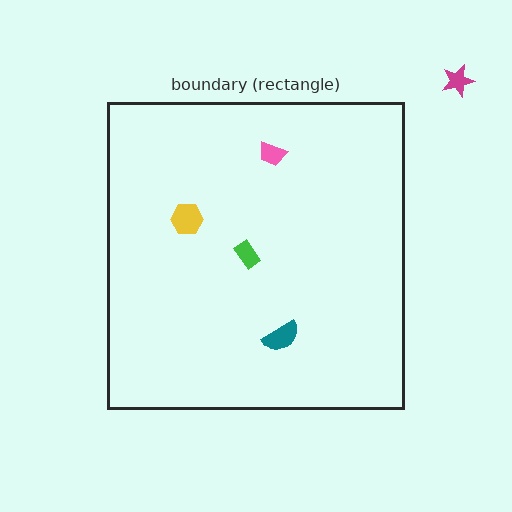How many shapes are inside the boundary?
4 inside, 1 outside.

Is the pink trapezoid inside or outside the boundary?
Inside.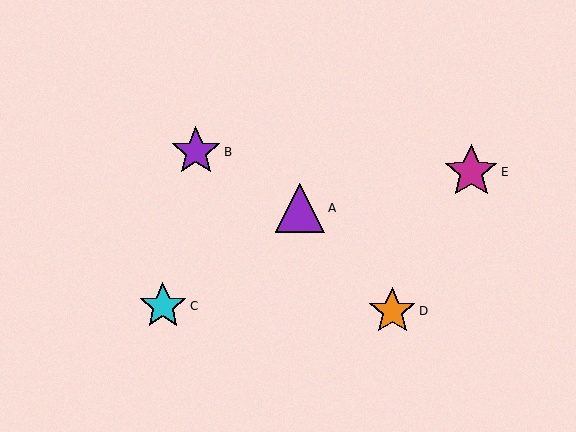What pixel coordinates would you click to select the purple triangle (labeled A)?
Click at (300, 208) to select the purple triangle A.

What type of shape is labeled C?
Shape C is a cyan star.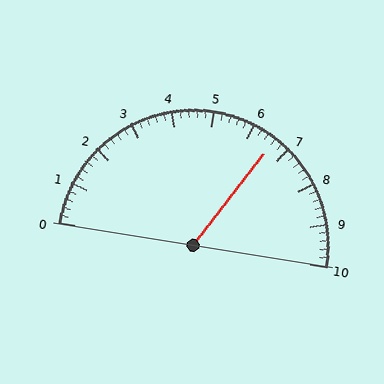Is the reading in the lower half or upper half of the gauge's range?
The reading is in the upper half of the range (0 to 10).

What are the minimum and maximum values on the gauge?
The gauge ranges from 0 to 10.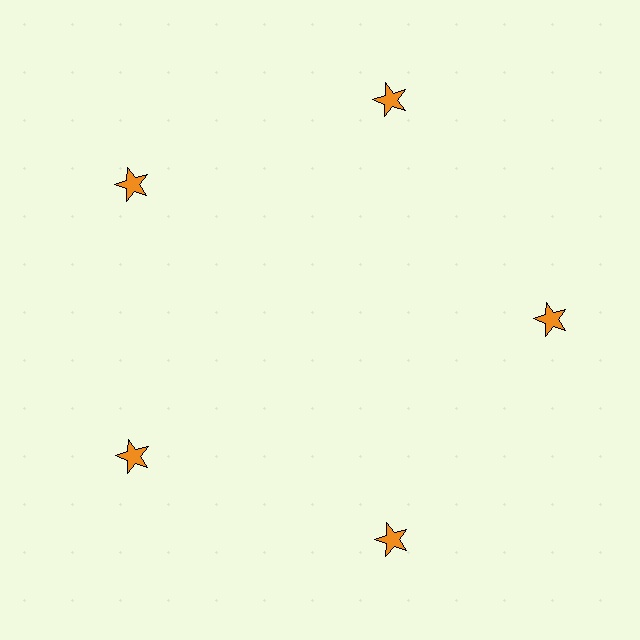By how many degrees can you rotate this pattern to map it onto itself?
The pattern maps onto itself every 72 degrees of rotation.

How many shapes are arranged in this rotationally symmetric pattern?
There are 5 shapes, arranged in 5 groups of 1.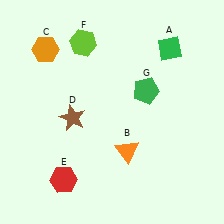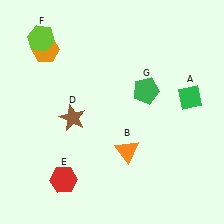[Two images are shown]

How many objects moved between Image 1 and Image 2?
2 objects moved between the two images.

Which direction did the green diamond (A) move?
The green diamond (A) moved down.